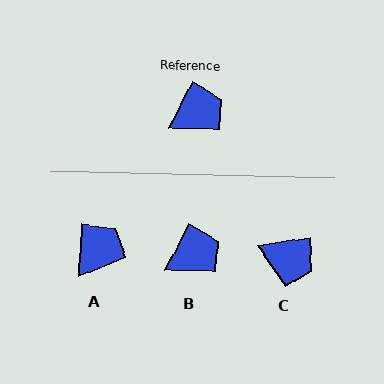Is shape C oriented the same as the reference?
No, it is off by about 54 degrees.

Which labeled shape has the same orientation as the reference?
B.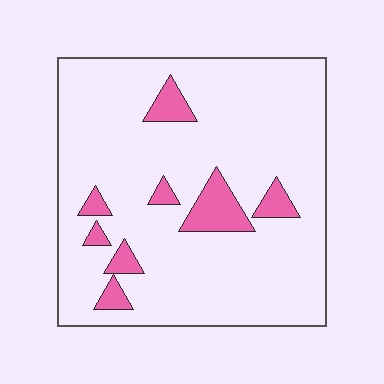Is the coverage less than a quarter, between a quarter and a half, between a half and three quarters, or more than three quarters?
Less than a quarter.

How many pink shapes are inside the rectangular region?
8.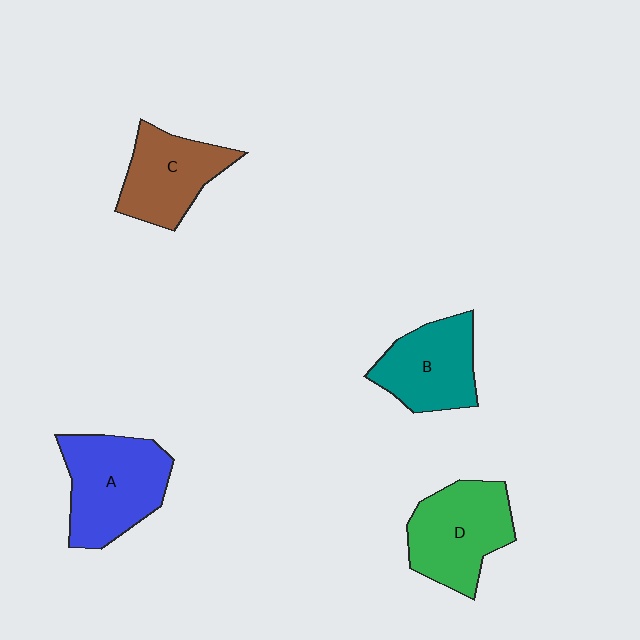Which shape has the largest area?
Shape A (blue).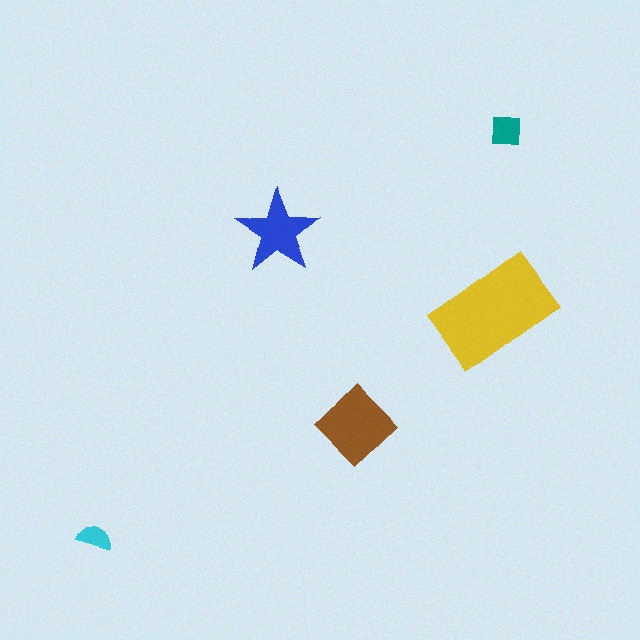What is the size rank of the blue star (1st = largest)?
3rd.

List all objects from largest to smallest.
The yellow rectangle, the brown diamond, the blue star, the teal square, the cyan semicircle.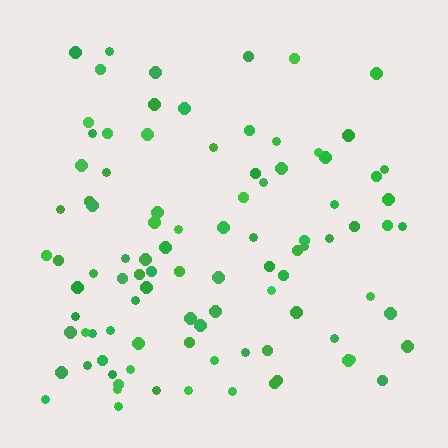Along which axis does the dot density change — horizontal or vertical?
Vertical.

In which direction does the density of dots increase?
From top to bottom, with the bottom side densest.